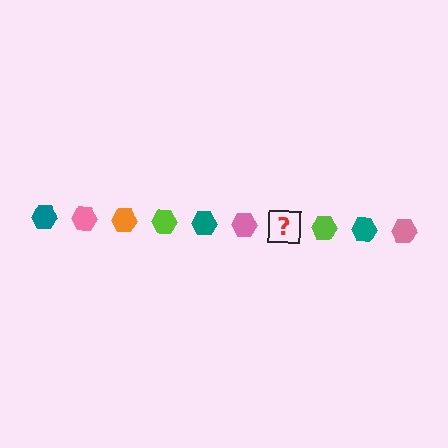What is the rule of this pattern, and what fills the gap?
The rule is that the pattern cycles through teal, pink, orange, lime hexagons. The gap should be filled with an orange hexagon.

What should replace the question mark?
The question mark should be replaced with an orange hexagon.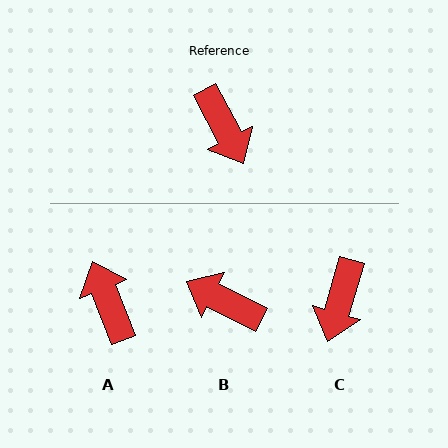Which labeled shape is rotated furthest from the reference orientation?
A, about 174 degrees away.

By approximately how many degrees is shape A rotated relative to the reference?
Approximately 174 degrees counter-clockwise.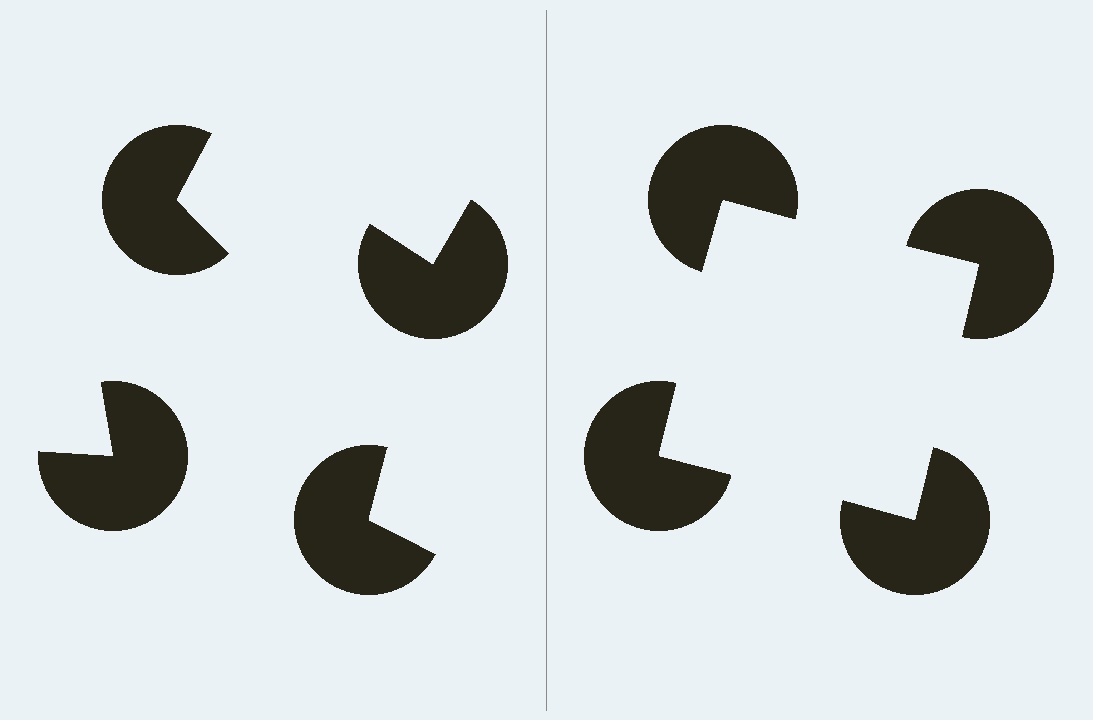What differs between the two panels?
The pac-man discs are positioned identically on both sides; only the wedge orientations differ. On the right they align to a square; on the left they are misaligned.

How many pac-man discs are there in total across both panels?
8 — 4 on each side.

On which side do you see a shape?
An illusory square appears on the right side. On the left side the wedge cuts are rotated, so no coherent shape forms.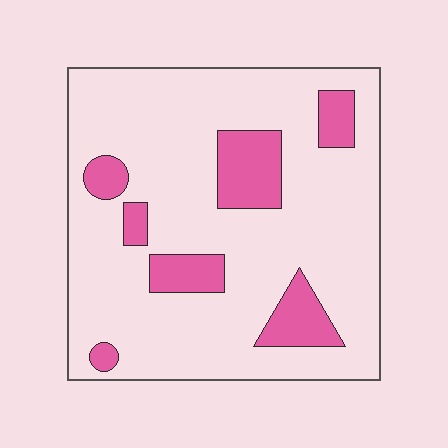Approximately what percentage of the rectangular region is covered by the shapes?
Approximately 20%.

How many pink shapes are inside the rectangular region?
7.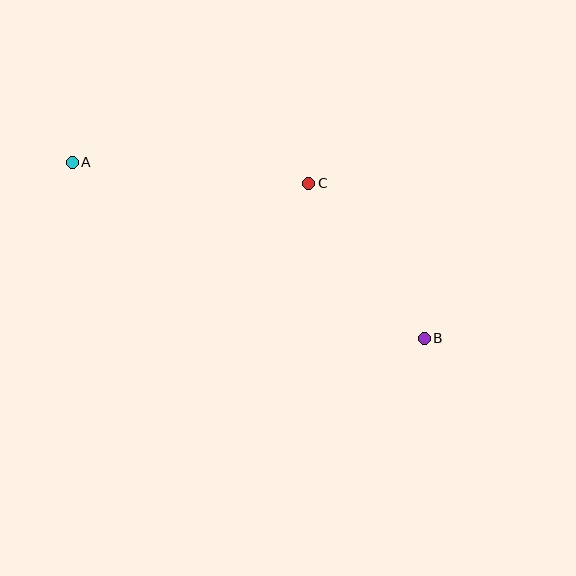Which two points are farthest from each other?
Points A and B are farthest from each other.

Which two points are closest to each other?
Points B and C are closest to each other.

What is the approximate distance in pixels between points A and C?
The distance between A and C is approximately 238 pixels.